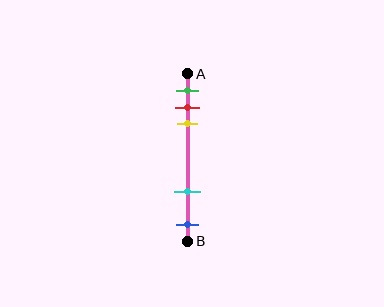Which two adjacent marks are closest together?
The red and yellow marks are the closest adjacent pair.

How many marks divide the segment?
There are 5 marks dividing the segment.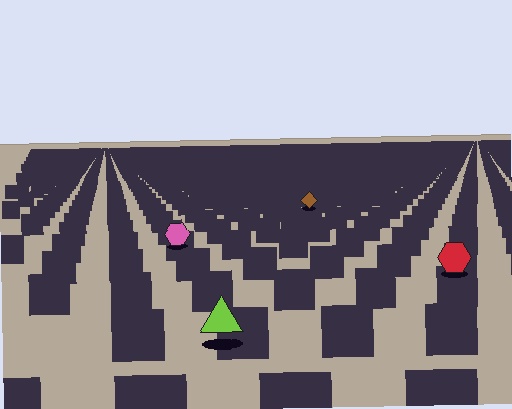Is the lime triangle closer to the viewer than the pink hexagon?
Yes. The lime triangle is closer — you can tell from the texture gradient: the ground texture is coarser near it.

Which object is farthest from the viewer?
The brown diamond is farthest from the viewer. It appears smaller and the ground texture around it is denser.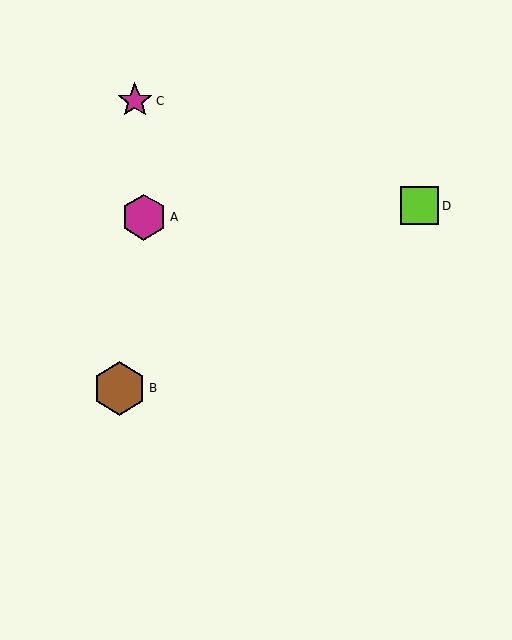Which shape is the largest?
The brown hexagon (labeled B) is the largest.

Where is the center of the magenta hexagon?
The center of the magenta hexagon is at (144, 217).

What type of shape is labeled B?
Shape B is a brown hexagon.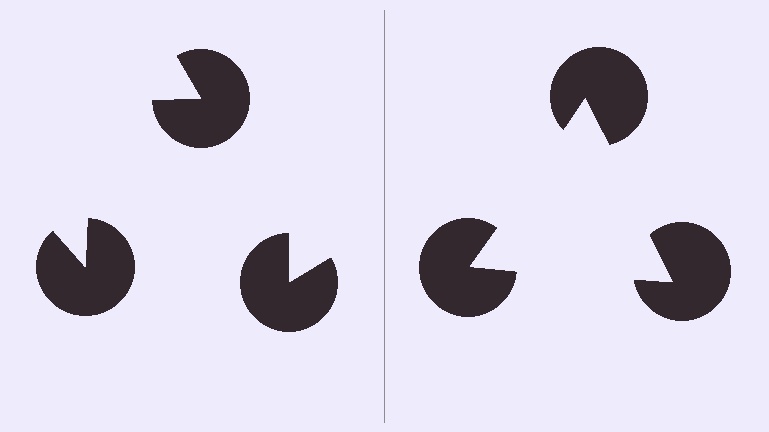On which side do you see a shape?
An illusory triangle appears on the right side. On the left side the wedge cuts are rotated, so no coherent shape forms.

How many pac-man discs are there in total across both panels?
6 — 3 on each side.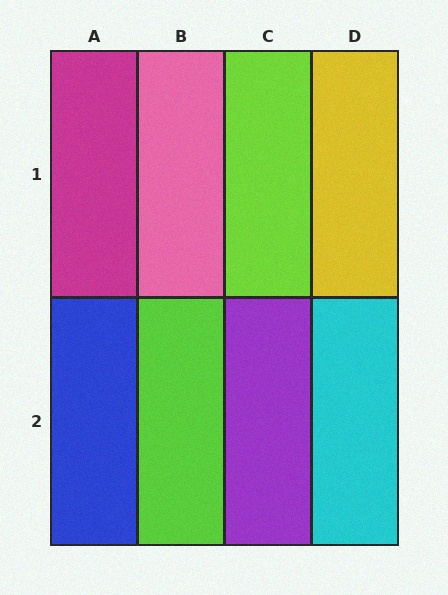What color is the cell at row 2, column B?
Lime.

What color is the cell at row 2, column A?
Blue.